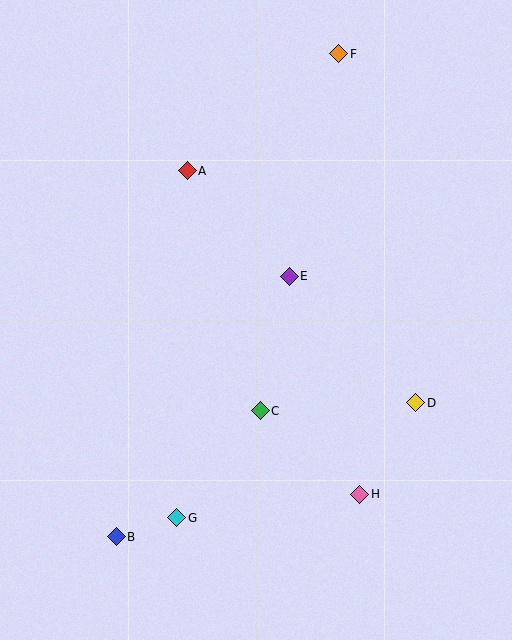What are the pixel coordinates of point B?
Point B is at (116, 537).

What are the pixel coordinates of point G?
Point G is at (177, 518).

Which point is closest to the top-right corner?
Point F is closest to the top-right corner.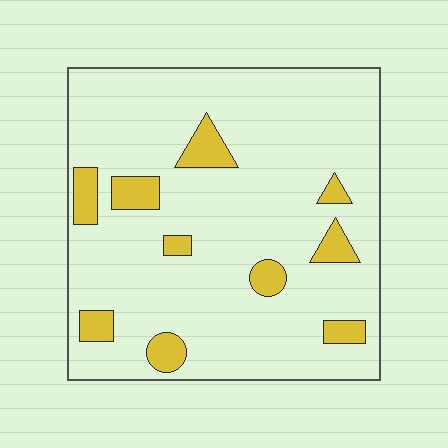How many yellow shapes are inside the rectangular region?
10.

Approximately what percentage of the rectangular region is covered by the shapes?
Approximately 10%.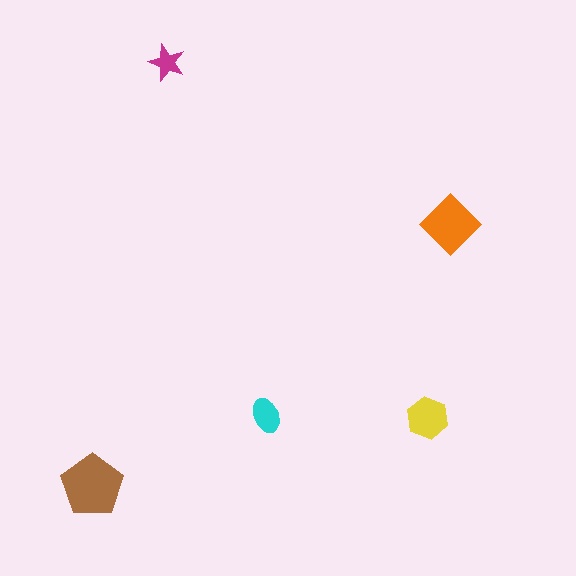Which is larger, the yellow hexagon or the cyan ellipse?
The yellow hexagon.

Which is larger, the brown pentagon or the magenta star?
The brown pentagon.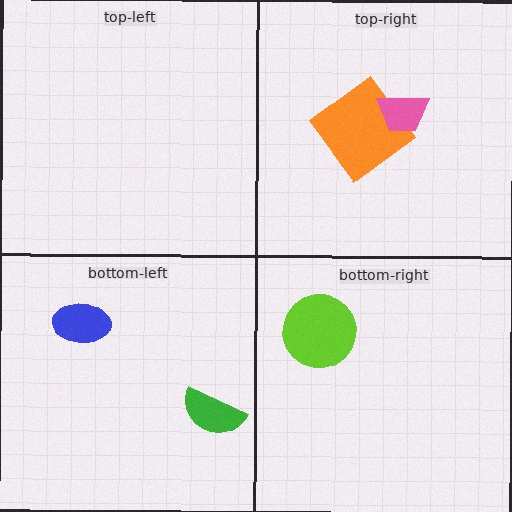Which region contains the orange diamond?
The top-right region.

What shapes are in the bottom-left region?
The blue ellipse, the green semicircle.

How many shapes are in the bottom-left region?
2.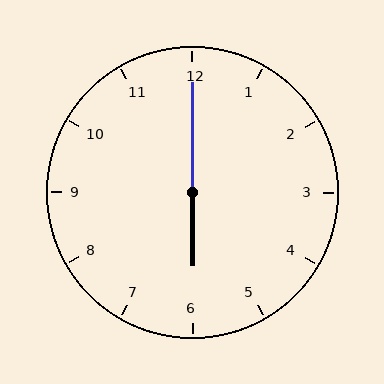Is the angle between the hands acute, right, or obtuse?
It is obtuse.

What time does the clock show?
6:00.